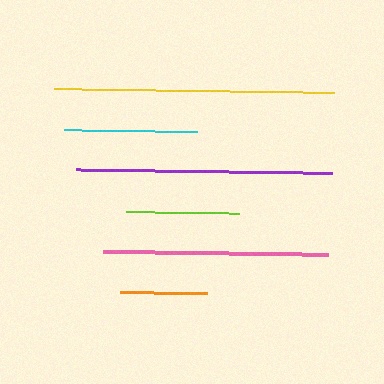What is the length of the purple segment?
The purple segment is approximately 256 pixels long.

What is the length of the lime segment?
The lime segment is approximately 112 pixels long.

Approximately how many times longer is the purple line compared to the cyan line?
The purple line is approximately 1.9 times the length of the cyan line.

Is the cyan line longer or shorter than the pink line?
The pink line is longer than the cyan line.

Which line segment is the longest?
The yellow line is the longest at approximately 280 pixels.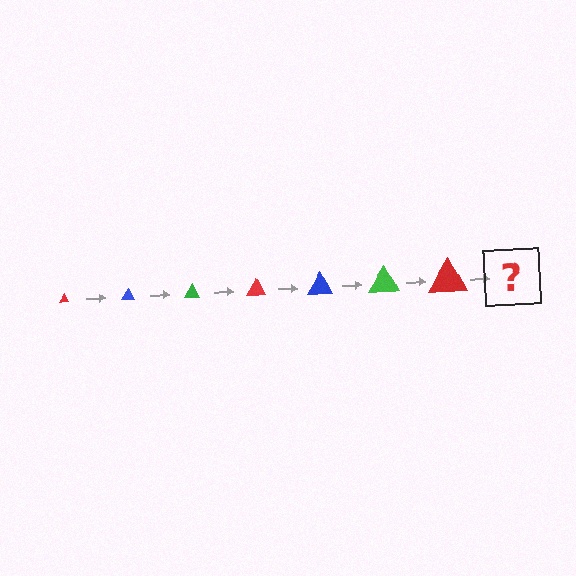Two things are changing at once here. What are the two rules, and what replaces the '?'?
The two rules are that the triangle grows larger each step and the color cycles through red, blue, and green. The '?' should be a blue triangle, larger than the previous one.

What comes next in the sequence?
The next element should be a blue triangle, larger than the previous one.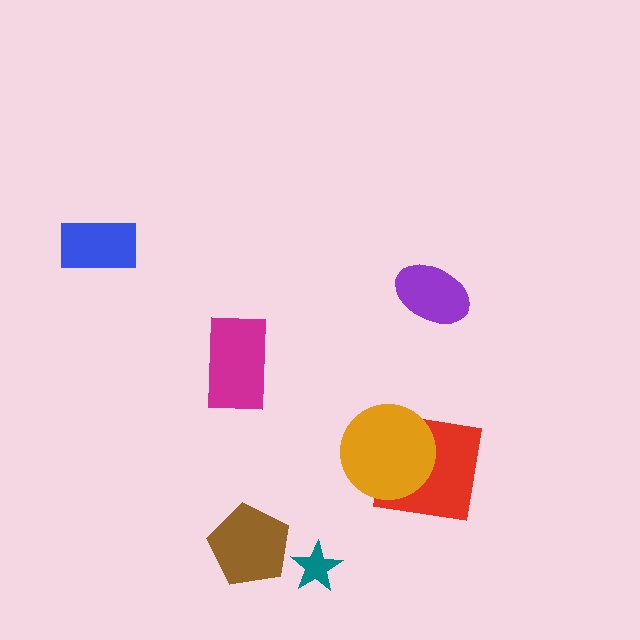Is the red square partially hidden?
Yes, it is partially covered by another shape.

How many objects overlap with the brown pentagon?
0 objects overlap with the brown pentagon.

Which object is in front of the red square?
The orange circle is in front of the red square.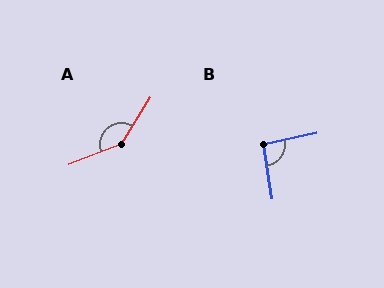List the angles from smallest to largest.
B (93°), A (143°).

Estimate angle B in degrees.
Approximately 93 degrees.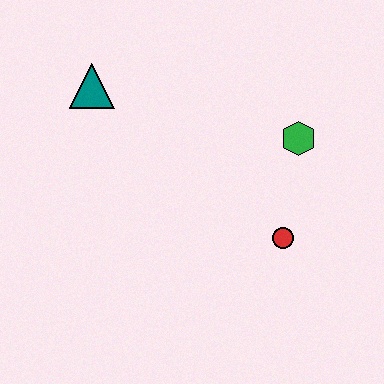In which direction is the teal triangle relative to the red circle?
The teal triangle is to the left of the red circle.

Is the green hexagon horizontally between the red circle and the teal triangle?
No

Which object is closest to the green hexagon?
The red circle is closest to the green hexagon.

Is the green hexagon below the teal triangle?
Yes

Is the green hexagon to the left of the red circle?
No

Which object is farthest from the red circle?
The teal triangle is farthest from the red circle.